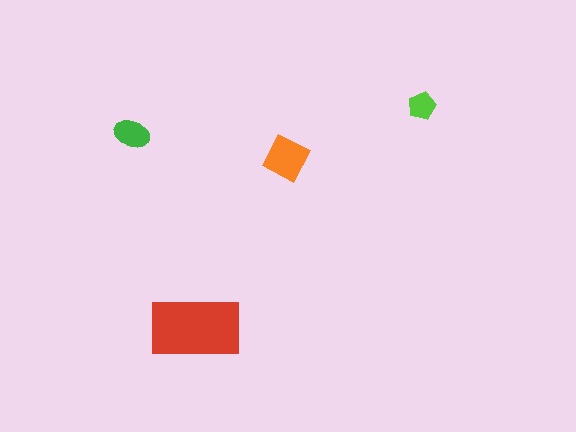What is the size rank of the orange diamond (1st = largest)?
2nd.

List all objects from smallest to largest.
The lime pentagon, the green ellipse, the orange diamond, the red rectangle.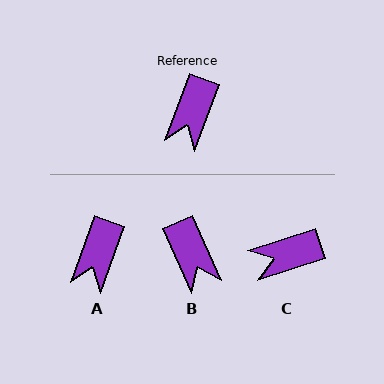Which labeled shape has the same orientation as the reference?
A.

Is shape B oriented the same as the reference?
No, it is off by about 44 degrees.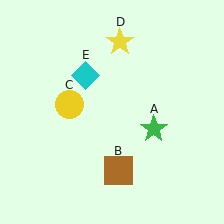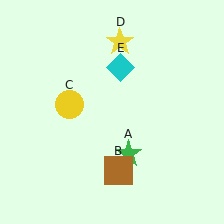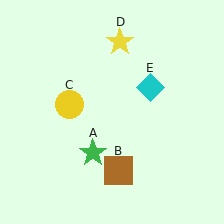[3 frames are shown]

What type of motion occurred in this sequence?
The green star (object A), cyan diamond (object E) rotated clockwise around the center of the scene.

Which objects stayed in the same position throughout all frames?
Brown square (object B) and yellow circle (object C) and yellow star (object D) remained stationary.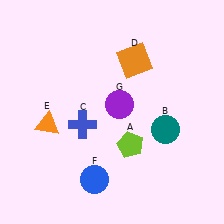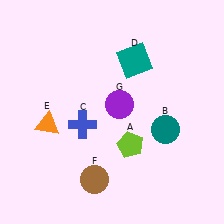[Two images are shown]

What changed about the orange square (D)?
In Image 1, D is orange. In Image 2, it changed to teal.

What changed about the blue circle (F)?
In Image 1, F is blue. In Image 2, it changed to brown.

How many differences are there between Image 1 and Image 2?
There are 2 differences between the two images.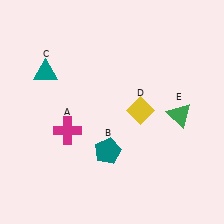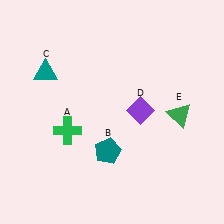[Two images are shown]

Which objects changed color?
A changed from magenta to green. D changed from yellow to purple.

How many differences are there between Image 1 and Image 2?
There are 2 differences between the two images.